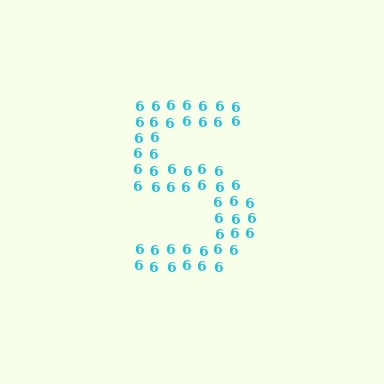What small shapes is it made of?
It is made of small digit 6's.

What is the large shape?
The large shape is the digit 5.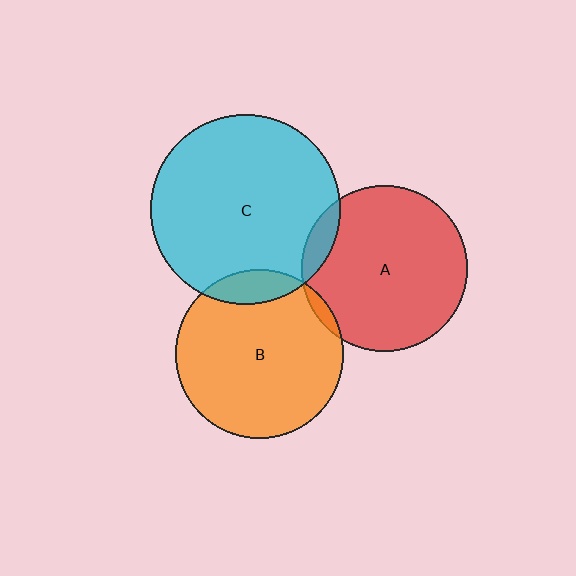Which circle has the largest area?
Circle C (cyan).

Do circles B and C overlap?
Yes.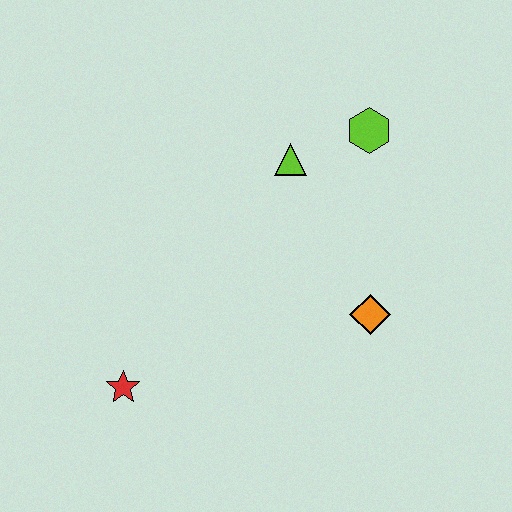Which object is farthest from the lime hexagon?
The red star is farthest from the lime hexagon.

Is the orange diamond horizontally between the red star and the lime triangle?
No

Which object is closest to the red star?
The orange diamond is closest to the red star.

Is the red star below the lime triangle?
Yes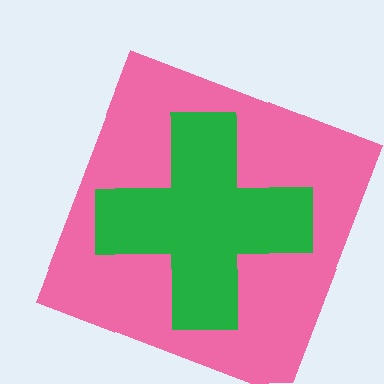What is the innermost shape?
The green cross.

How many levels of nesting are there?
2.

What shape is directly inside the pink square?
The green cross.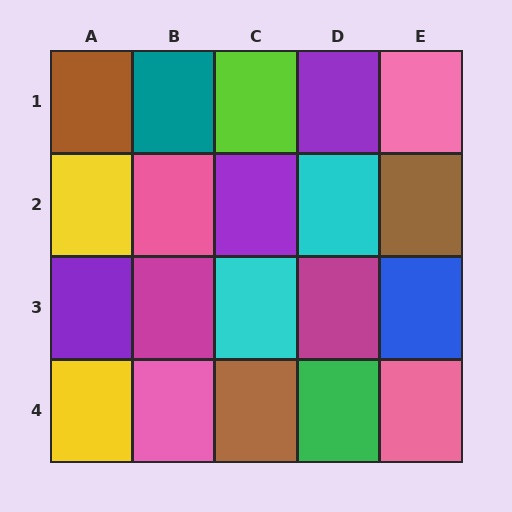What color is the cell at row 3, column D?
Magenta.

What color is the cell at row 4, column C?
Brown.